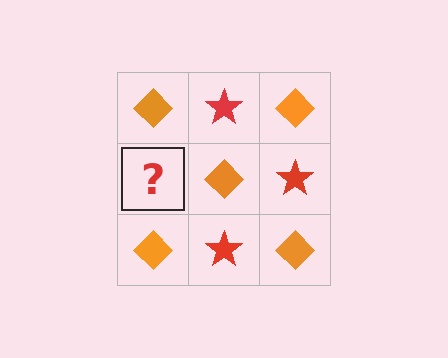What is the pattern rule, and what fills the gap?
The rule is that it alternates orange diamond and red star in a checkerboard pattern. The gap should be filled with a red star.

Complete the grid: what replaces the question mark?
The question mark should be replaced with a red star.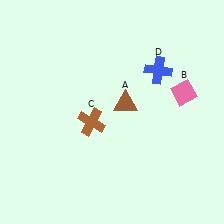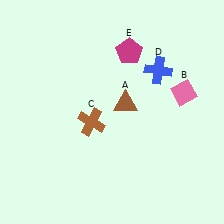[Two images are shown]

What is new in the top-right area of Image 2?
A magenta pentagon (E) was added in the top-right area of Image 2.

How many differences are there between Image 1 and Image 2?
There is 1 difference between the two images.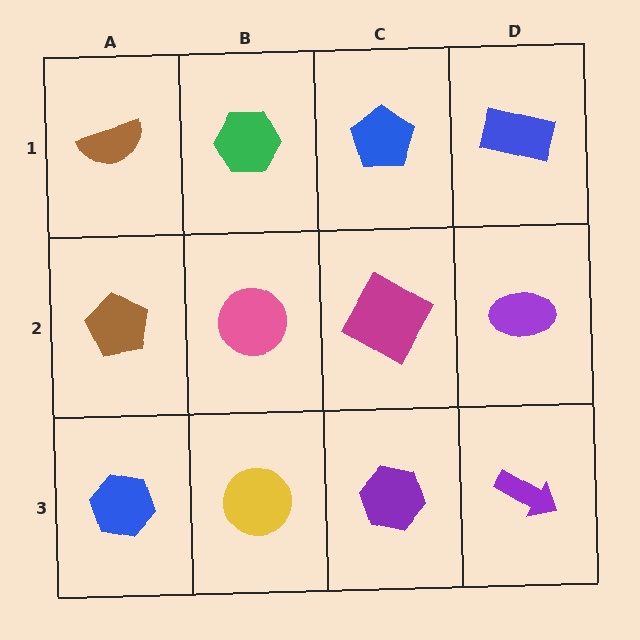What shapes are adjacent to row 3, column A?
A brown pentagon (row 2, column A), a yellow circle (row 3, column B).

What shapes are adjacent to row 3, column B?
A pink circle (row 2, column B), a blue hexagon (row 3, column A), a purple hexagon (row 3, column C).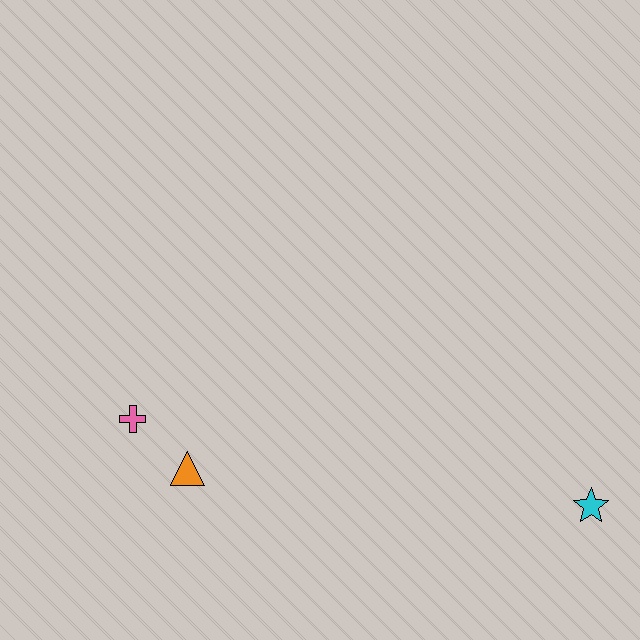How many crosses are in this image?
There is 1 cross.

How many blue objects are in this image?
There are no blue objects.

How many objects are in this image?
There are 3 objects.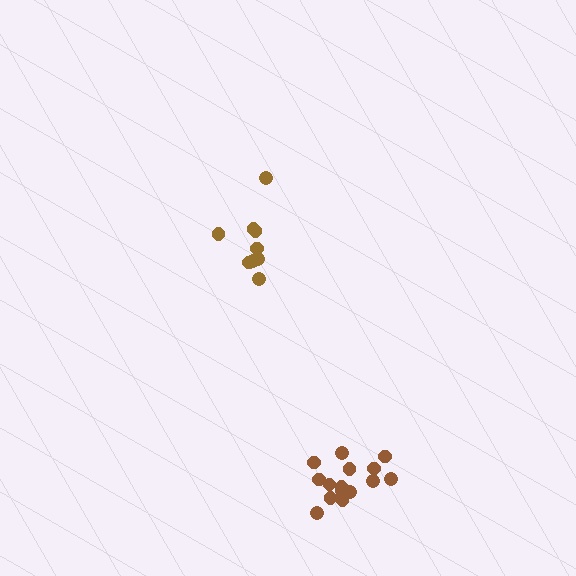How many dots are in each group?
Group 1: 15 dots, Group 2: 9 dots (24 total).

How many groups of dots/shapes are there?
There are 2 groups.